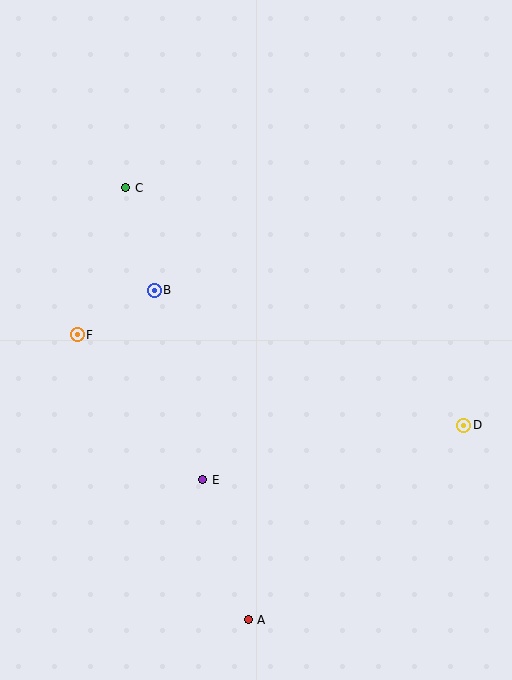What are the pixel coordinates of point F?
Point F is at (77, 335).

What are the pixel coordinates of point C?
Point C is at (126, 188).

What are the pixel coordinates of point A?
Point A is at (248, 620).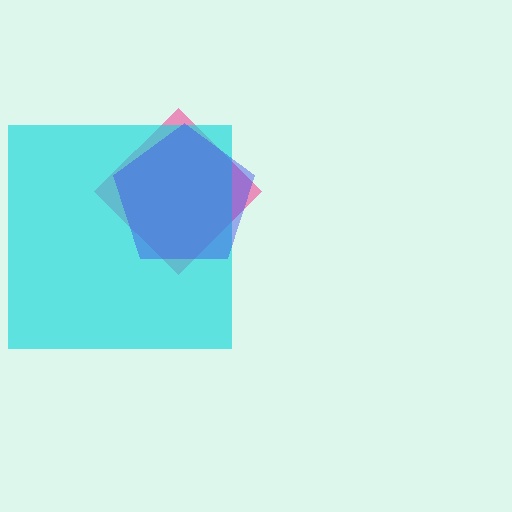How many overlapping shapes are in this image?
There are 3 overlapping shapes in the image.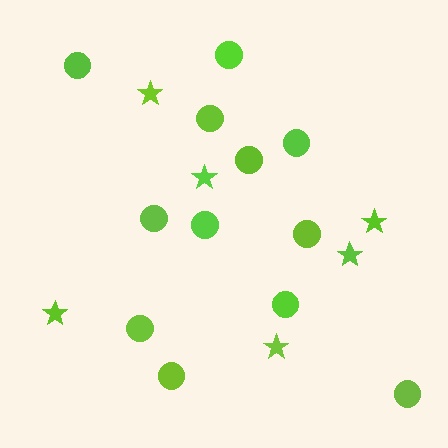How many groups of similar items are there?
There are 2 groups: one group of stars (6) and one group of circles (12).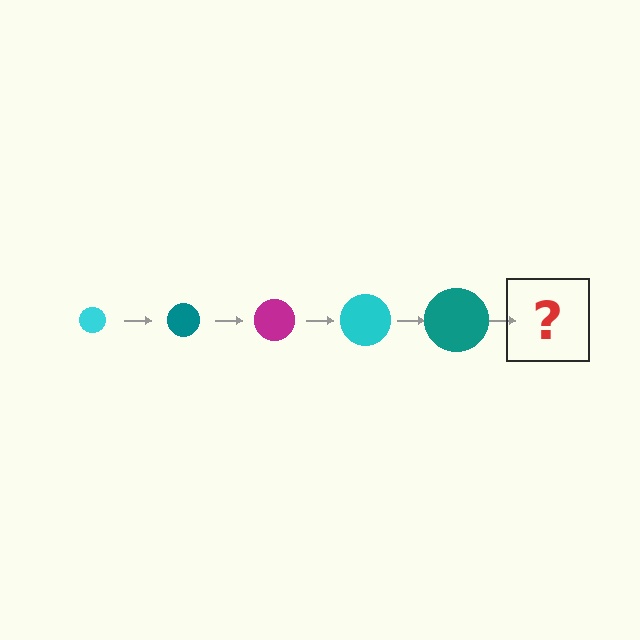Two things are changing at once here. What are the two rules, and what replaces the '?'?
The two rules are that the circle grows larger each step and the color cycles through cyan, teal, and magenta. The '?' should be a magenta circle, larger than the previous one.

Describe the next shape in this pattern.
It should be a magenta circle, larger than the previous one.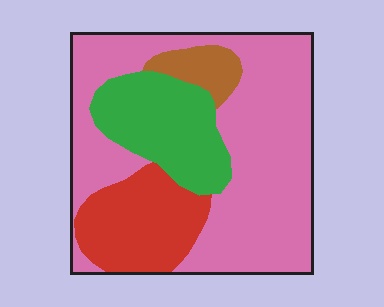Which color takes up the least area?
Brown, at roughly 5%.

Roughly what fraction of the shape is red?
Red takes up about one sixth (1/6) of the shape.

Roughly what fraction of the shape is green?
Green takes up about one fifth (1/5) of the shape.